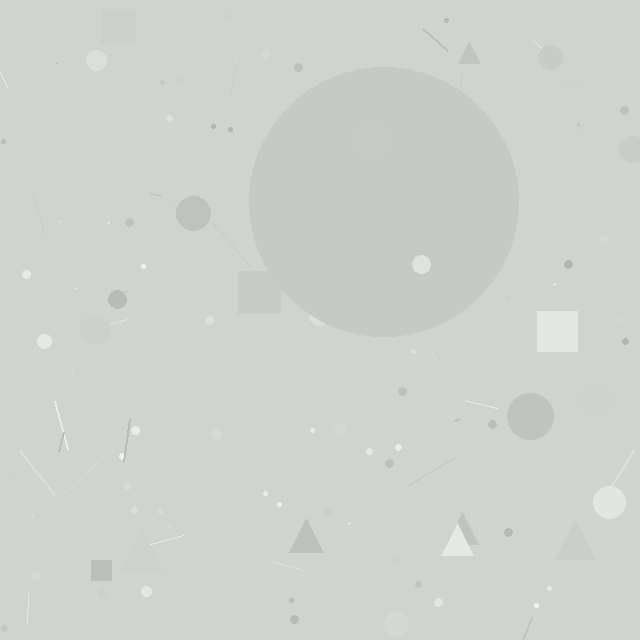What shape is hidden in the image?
A circle is hidden in the image.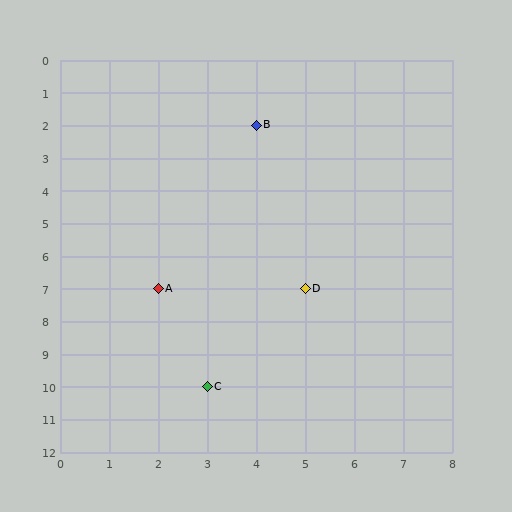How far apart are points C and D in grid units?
Points C and D are 2 columns and 3 rows apart (about 3.6 grid units diagonally).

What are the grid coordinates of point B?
Point B is at grid coordinates (4, 2).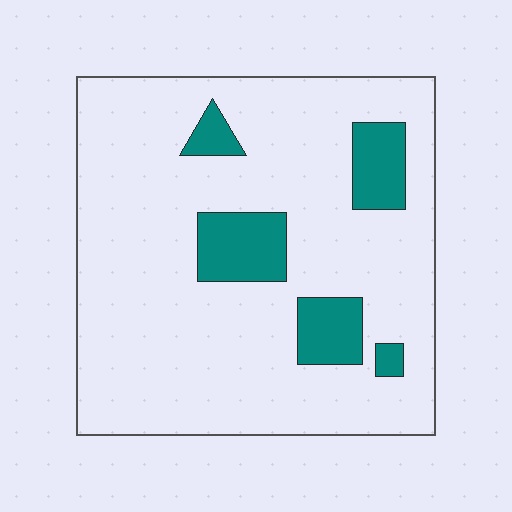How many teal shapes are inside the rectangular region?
5.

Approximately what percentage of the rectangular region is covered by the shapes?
Approximately 15%.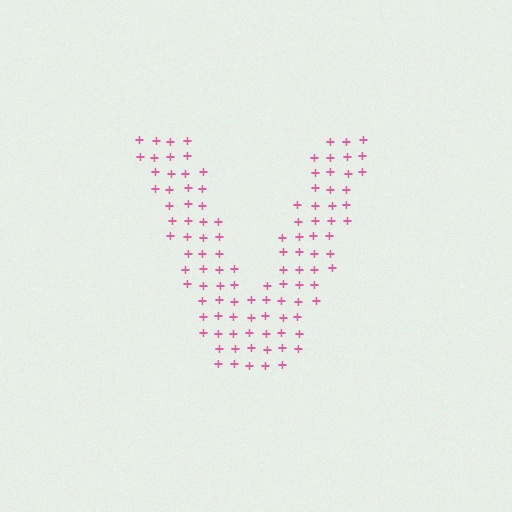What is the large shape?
The large shape is the letter V.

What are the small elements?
The small elements are plus signs.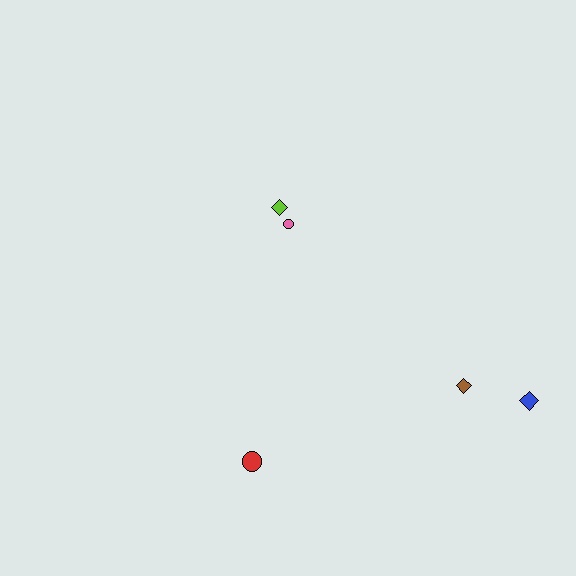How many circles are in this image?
There are 2 circles.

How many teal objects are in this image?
There are no teal objects.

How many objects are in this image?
There are 5 objects.